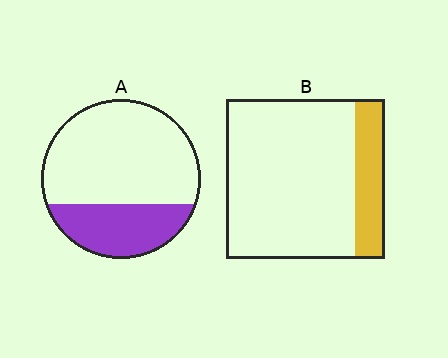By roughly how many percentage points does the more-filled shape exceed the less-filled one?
By roughly 10 percentage points (A over B).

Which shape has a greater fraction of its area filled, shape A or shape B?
Shape A.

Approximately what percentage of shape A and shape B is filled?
A is approximately 30% and B is approximately 20%.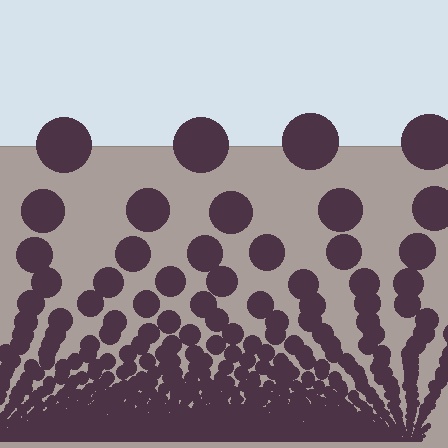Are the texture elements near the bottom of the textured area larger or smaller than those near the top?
Smaller. The gradient is inverted — elements near the bottom are smaller and denser.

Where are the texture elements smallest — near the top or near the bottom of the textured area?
Near the bottom.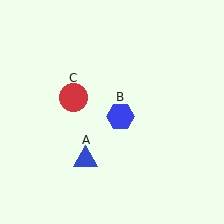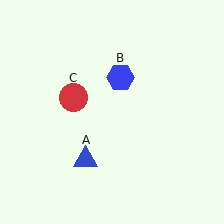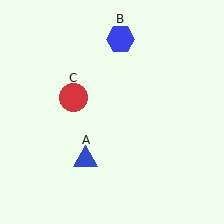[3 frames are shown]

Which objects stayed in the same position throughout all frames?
Blue triangle (object A) and red circle (object C) remained stationary.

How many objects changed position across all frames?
1 object changed position: blue hexagon (object B).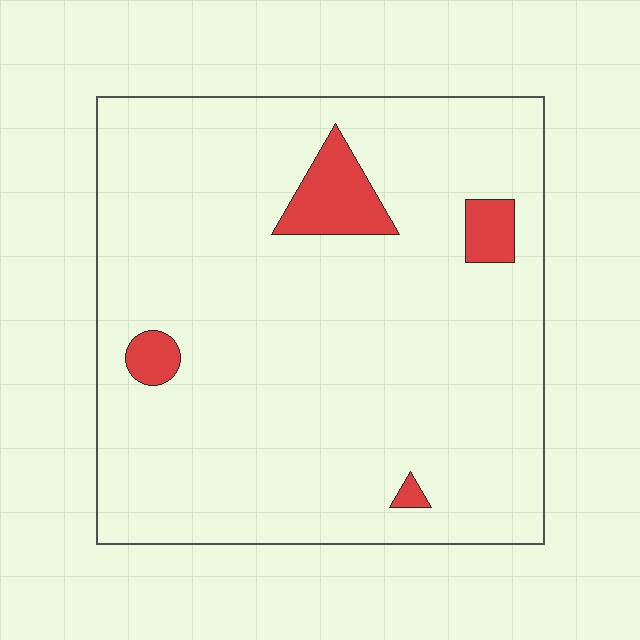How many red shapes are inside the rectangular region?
4.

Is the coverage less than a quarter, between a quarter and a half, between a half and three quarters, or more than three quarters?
Less than a quarter.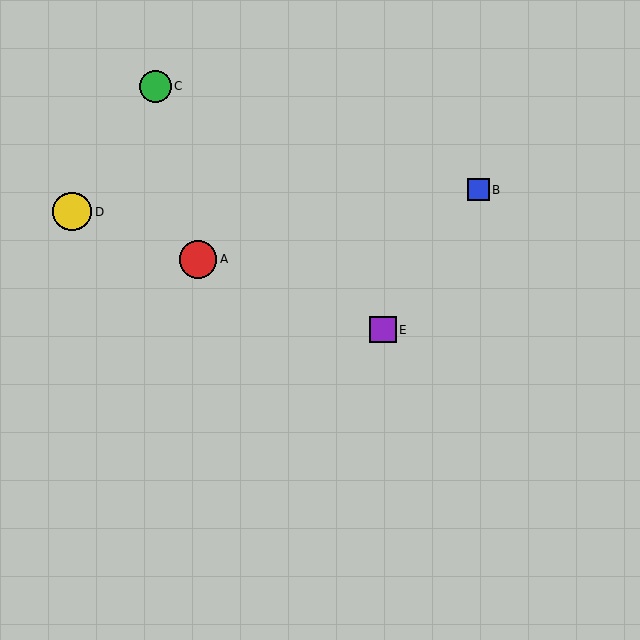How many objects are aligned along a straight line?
3 objects (A, D, E) are aligned along a straight line.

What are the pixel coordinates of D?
Object D is at (72, 212).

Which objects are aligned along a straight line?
Objects A, D, E are aligned along a straight line.